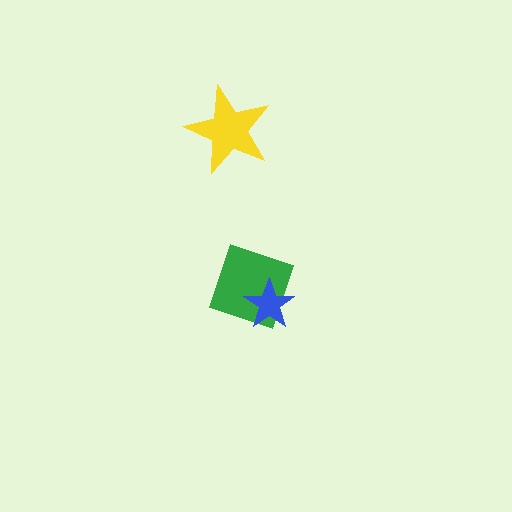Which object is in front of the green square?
The blue star is in front of the green square.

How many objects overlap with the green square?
1 object overlaps with the green square.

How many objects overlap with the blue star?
1 object overlaps with the blue star.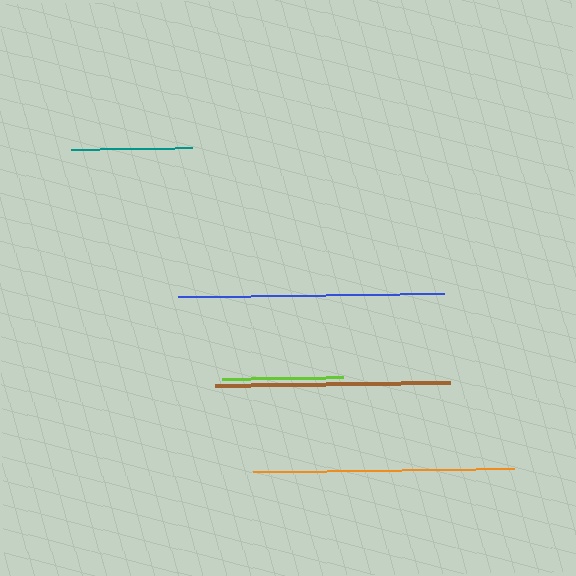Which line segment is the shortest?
The lime line is the shortest at approximately 121 pixels.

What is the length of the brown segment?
The brown segment is approximately 235 pixels long.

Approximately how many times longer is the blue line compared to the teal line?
The blue line is approximately 2.2 times the length of the teal line.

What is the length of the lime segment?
The lime segment is approximately 121 pixels long.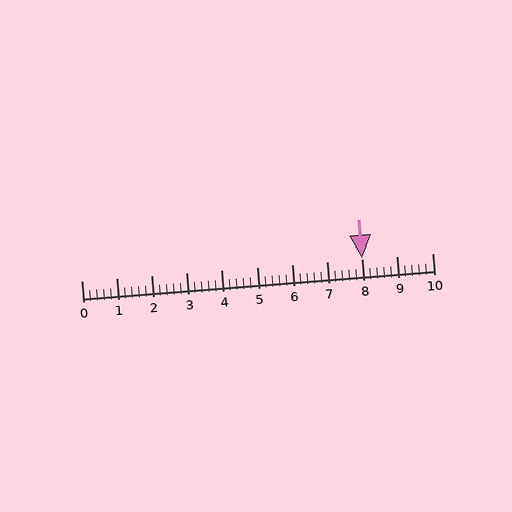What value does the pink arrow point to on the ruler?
The pink arrow points to approximately 8.0.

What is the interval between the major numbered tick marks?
The major tick marks are spaced 1 units apart.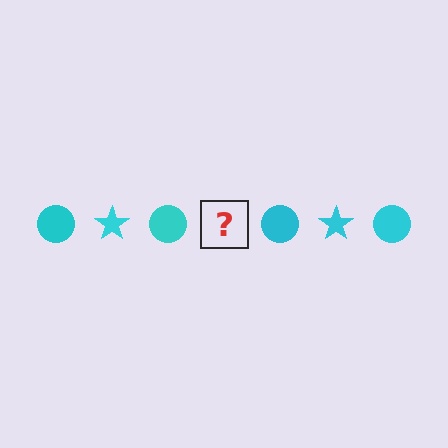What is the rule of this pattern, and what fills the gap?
The rule is that the pattern cycles through circle, star shapes in cyan. The gap should be filled with a cyan star.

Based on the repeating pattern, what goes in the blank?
The blank should be a cyan star.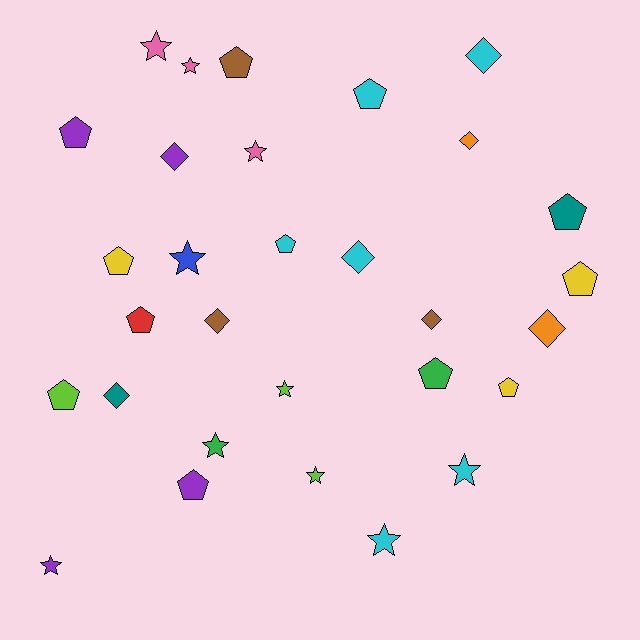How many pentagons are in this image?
There are 12 pentagons.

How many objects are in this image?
There are 30 objects.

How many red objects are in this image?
There is 1 red object.